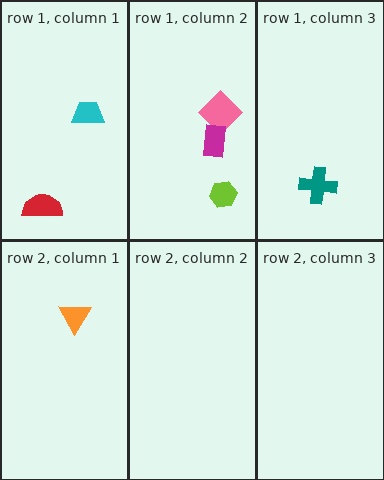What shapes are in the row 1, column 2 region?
The pink diamond, the lime hexagon, the magenta rectangle.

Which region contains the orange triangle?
The row 2, column 1 region.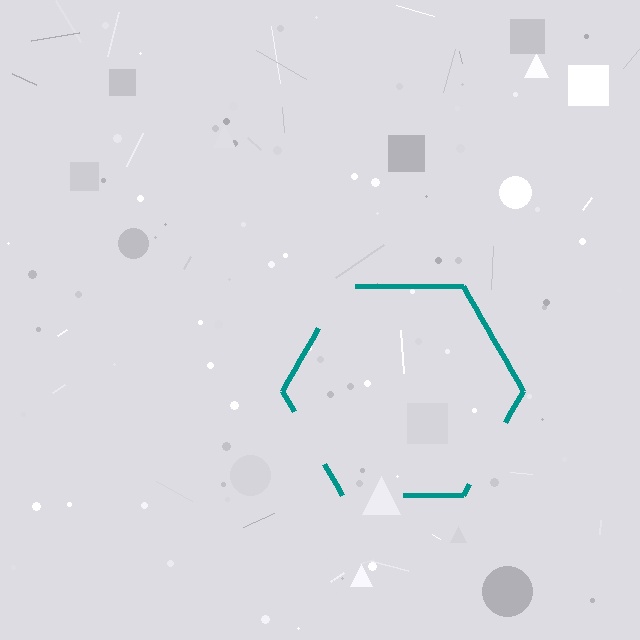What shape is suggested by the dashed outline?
The dashed outline suggests a hexagon.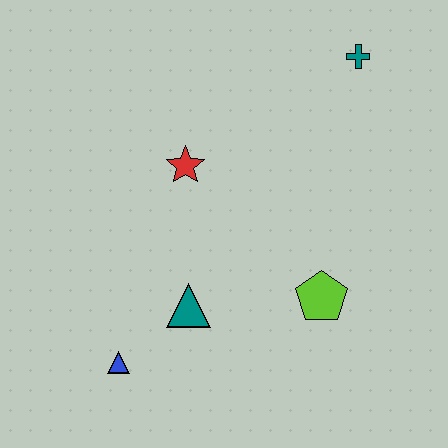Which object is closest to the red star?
The teal triangle is closest to the red star.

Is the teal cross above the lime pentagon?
Yes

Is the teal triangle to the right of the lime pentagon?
No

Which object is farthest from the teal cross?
The blue triangle is farthest from the teal cross.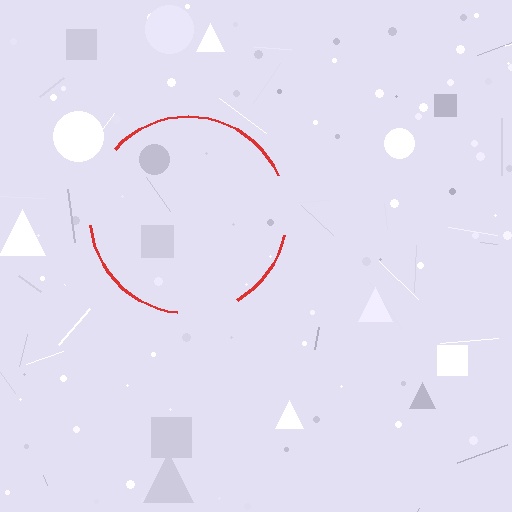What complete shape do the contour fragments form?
The contour fragments form a circle.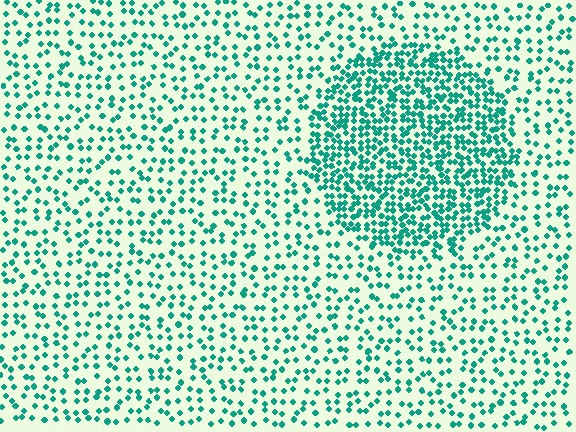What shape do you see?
I see a circle.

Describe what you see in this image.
The image contains small teal elements arranged at two different densities. A circle-shaped region is visible where the elements are more densely packed than the surrounding area.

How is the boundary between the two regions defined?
The boundary is defined by a change in element density (approximately 2.3x ratio). All elements are the same color, size, and shape.